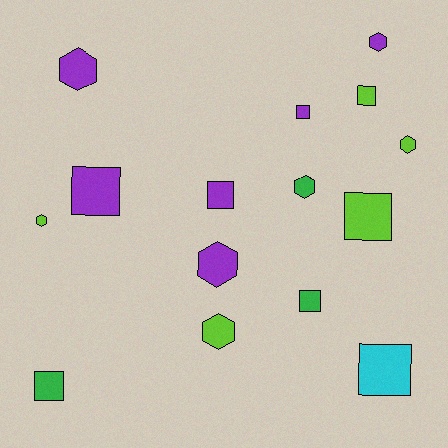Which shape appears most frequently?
Square, with 8 objects.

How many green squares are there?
There are 2 green squares.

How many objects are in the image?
There are 15 objects.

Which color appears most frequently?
Purple, with 6 objects.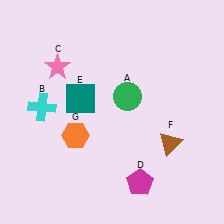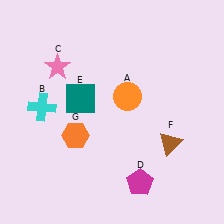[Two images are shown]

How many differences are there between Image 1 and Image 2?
There is 1 difference between the two images.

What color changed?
The circle (A) changed from green in Image 1 to orange in Image 2.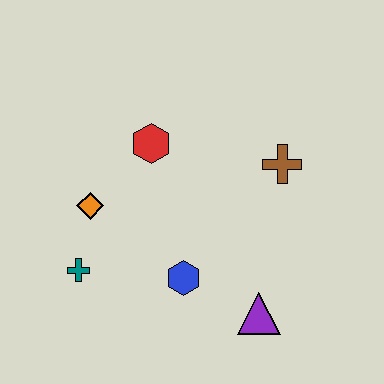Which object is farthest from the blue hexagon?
The brown cross is farthest from the blue hexagon.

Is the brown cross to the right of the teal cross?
Yes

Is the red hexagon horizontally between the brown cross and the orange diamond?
Yes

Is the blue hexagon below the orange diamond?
Yes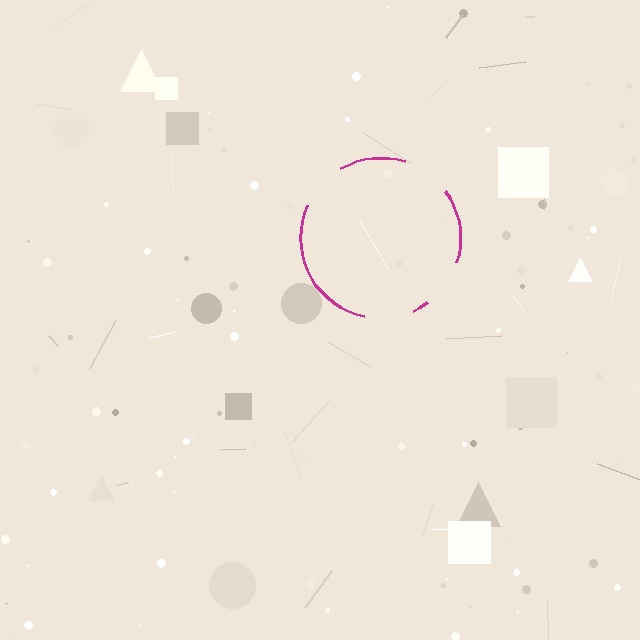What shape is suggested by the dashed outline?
The dashed outline suggests a circle.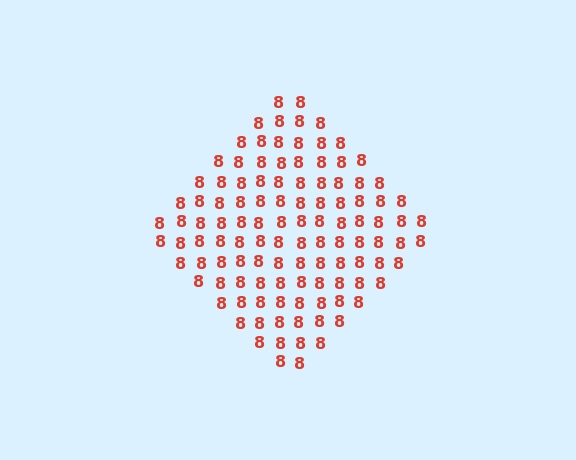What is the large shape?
The large shape is a diamond.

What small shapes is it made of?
It is made of small digit 8's.